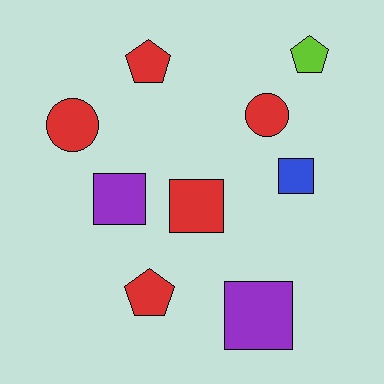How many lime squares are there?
There are no lime squares.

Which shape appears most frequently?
Square, with 4 objects.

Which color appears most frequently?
Red, with 5 objects.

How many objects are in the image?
There are 9 objects.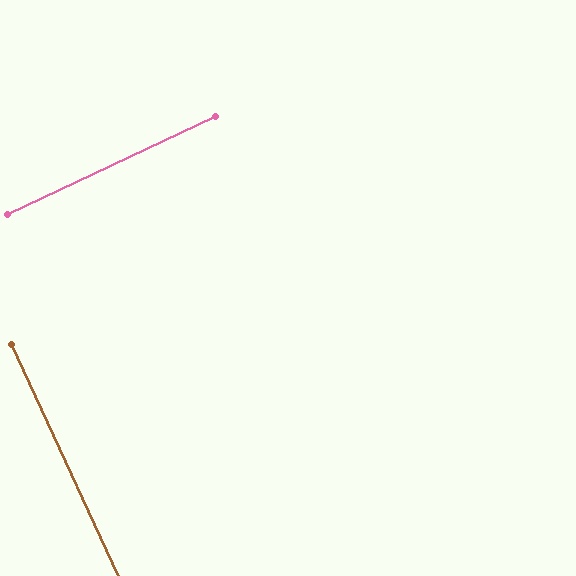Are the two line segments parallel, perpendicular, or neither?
Perpendicular — they meet at approximately 90°.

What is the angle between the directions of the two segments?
Approximately 90 degrees.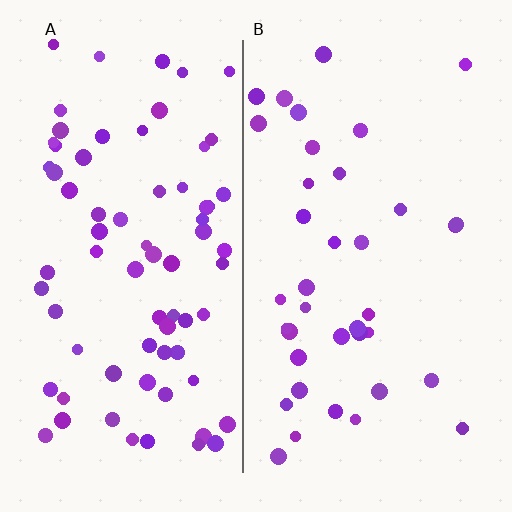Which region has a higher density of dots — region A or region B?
A (the left).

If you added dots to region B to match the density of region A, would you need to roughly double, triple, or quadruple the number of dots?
Approximately double.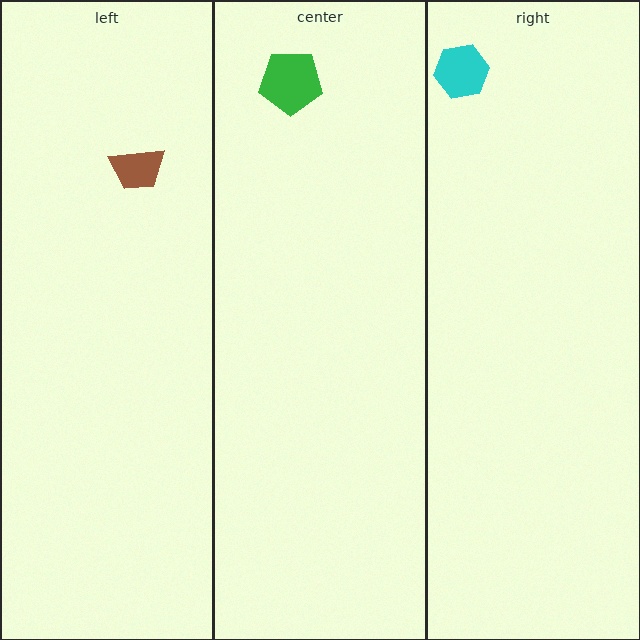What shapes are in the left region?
The brown trapezoid.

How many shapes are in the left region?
1.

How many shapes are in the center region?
1.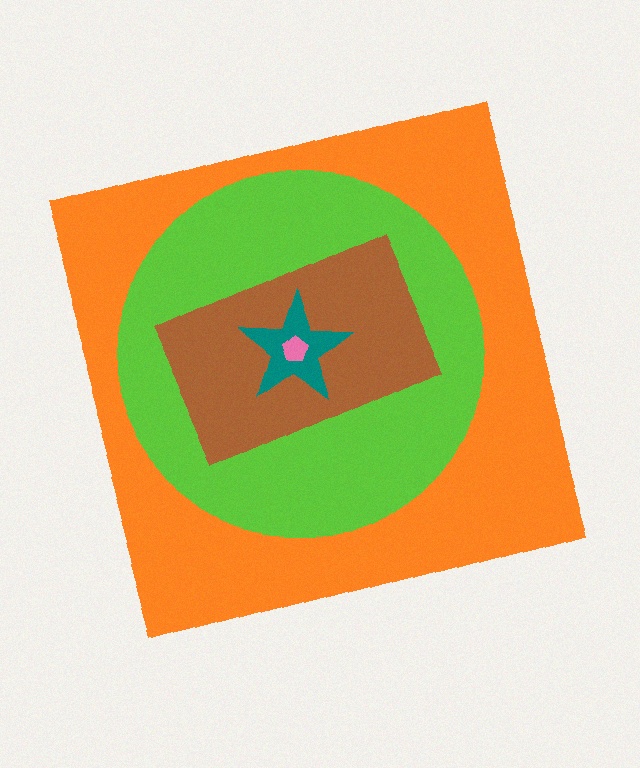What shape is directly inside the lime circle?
The brown rectangle.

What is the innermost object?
The pink pentagon.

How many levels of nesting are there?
5.